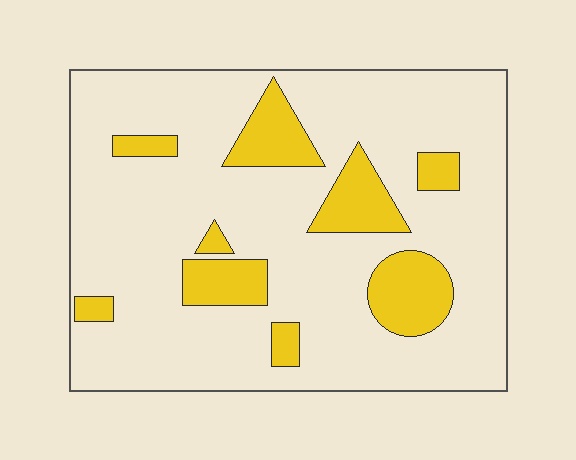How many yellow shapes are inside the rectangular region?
9.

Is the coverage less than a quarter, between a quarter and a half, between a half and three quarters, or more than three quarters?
Less than a quarter.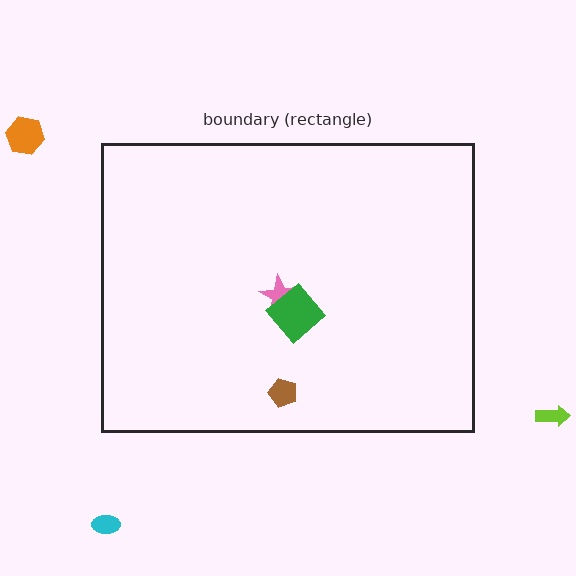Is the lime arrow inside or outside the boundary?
Outside.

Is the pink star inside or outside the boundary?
Inside.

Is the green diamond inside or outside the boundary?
Inside.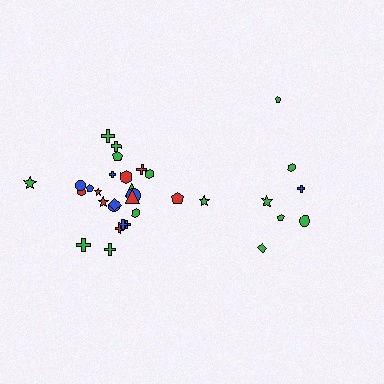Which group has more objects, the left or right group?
The left group.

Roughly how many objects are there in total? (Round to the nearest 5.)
Roughly 35 objects in total.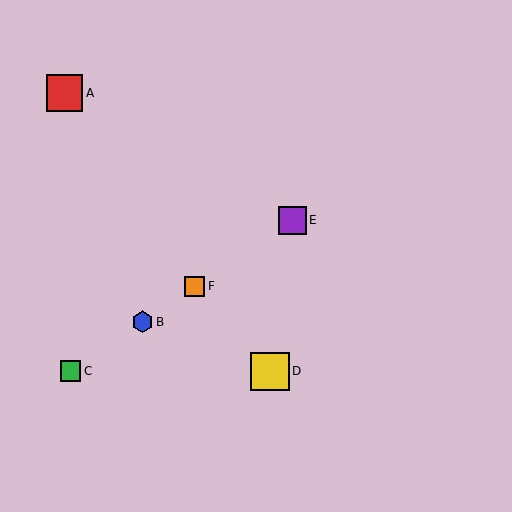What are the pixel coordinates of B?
Object B is at (143, 322).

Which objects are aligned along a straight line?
Objects B, C, E, F are aligned along a straight line.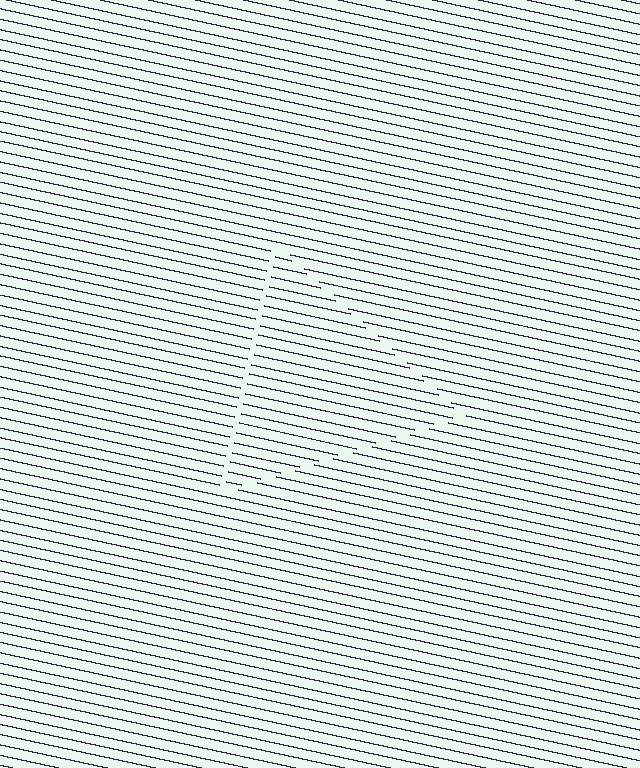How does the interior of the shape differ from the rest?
The interior of the shape contains the same grating, shifted by half a period — the contour is defined by the phase discontinuity where line-ends from the inner and outer gratings abut.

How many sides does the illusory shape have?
3 sides — the line-ends trace a triangle.